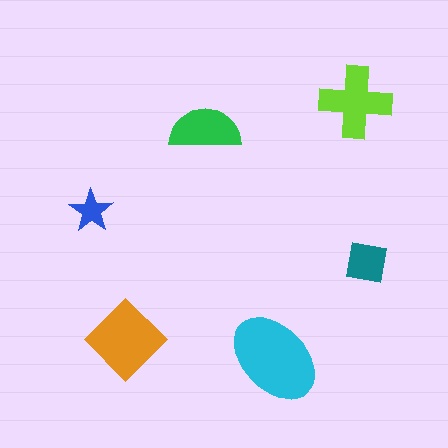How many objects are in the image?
There are 6 objects in the image.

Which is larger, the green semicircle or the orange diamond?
The orange diamond.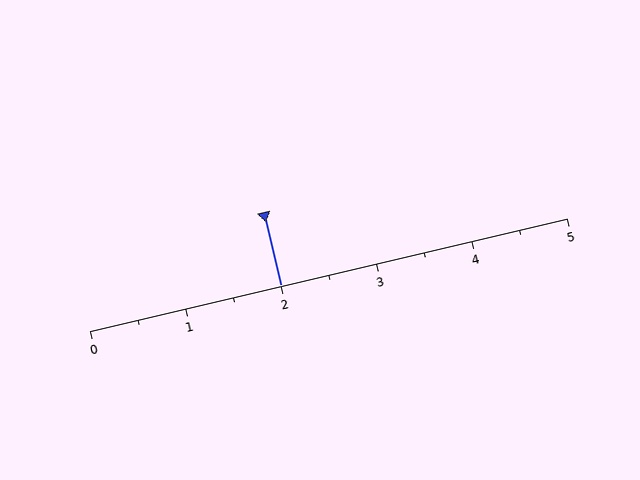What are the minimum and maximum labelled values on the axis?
The axis runs from 0 to 5.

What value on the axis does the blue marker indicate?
The marker indicates approximately 2.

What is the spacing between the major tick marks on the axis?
The major ticks are spaced 1 apart.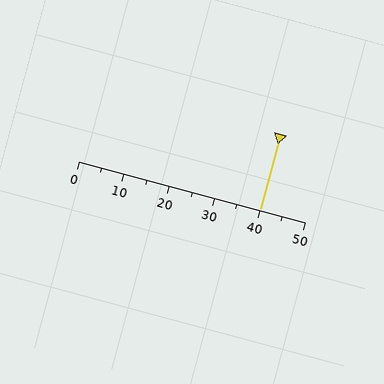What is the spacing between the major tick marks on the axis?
The major ticks are spaced 10 apart.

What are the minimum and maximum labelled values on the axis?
The axis runs from 0 to 50.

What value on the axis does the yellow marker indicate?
The marker indicates approximately 40.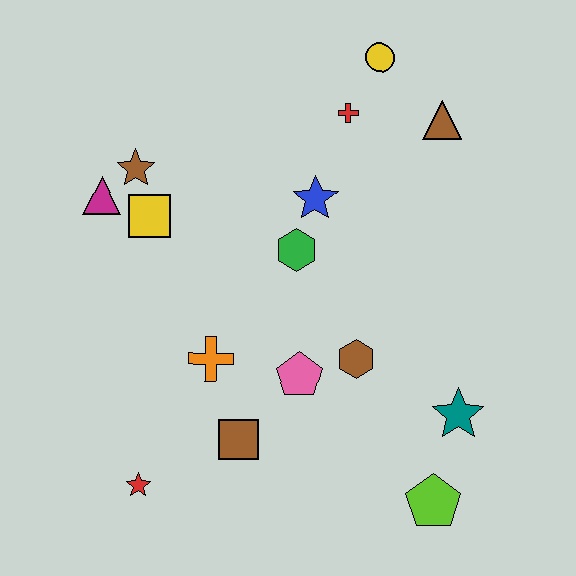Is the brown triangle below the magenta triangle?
No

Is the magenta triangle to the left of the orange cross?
Yes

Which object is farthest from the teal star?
The magenta triangle is farthest from the teal star.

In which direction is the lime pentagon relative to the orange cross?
The lime pentagon is to the right of the orange cross.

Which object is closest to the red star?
The brown square is closest to the red star.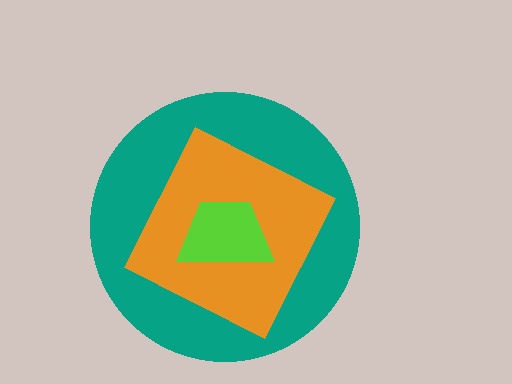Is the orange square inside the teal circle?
Yes.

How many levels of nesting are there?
3.